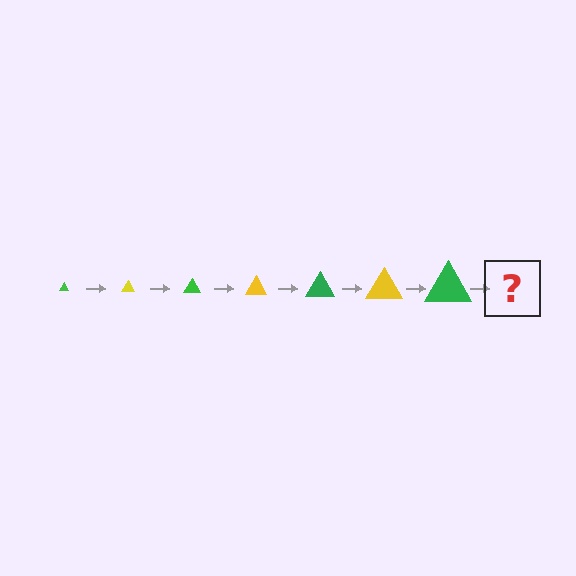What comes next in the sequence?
The next element should be a yellow triangle, larger than the previous one.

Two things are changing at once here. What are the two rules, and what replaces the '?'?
The two rules are that the triangle grows larger each step and the color cycles through green and yellow. The '?' should be a yellow triangle, larger than the previous one.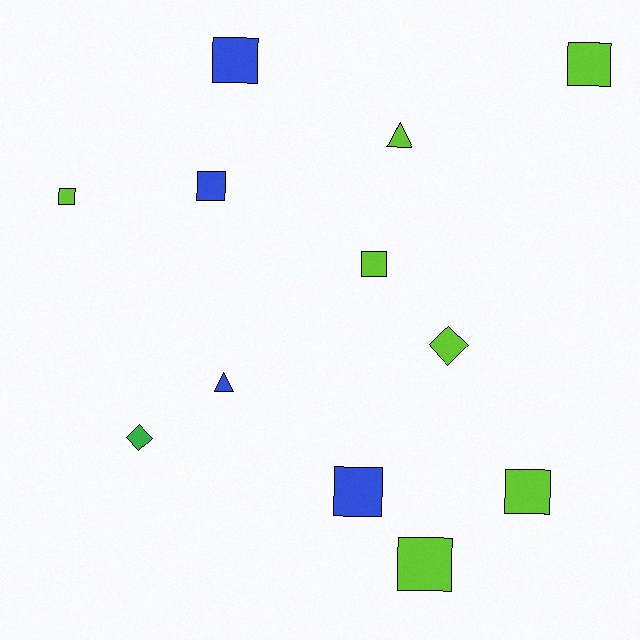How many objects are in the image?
There are 12 objects.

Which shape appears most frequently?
Square, with 8 objects.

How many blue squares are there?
There are 3 blue squares.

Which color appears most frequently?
Lime, with 7 objects.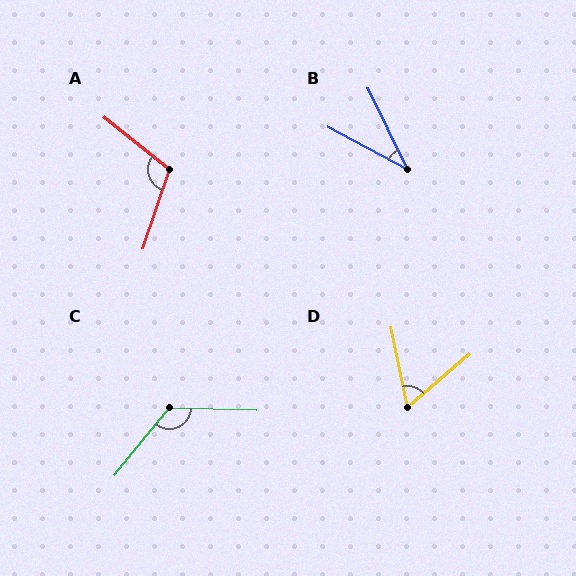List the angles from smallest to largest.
B (36°), D (61°), A (110°), C (127°).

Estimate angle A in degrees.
Approximately 110 degrees.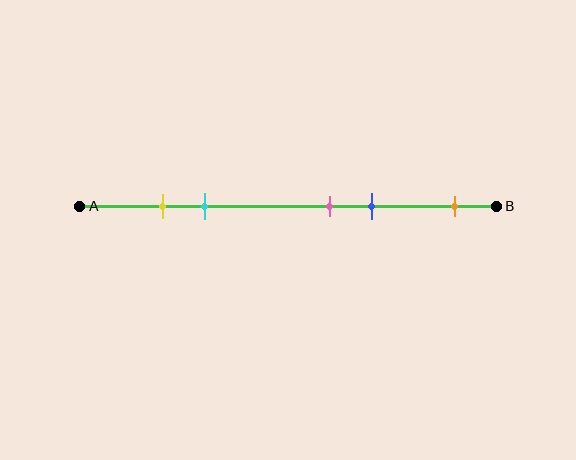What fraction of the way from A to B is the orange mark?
The orange mark is approximately 90% (0.9) of the way from A to B.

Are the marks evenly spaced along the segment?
No, the marks are not evenly spaced.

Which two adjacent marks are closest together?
The yellow and cyan marks are the closest adjacent pair.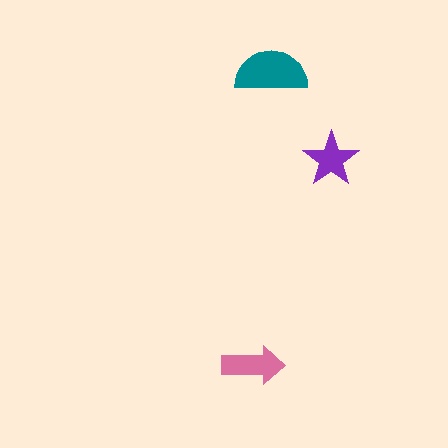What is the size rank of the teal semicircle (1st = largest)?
1st.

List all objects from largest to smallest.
The teal semicircle, the pink arrow, the purple star.